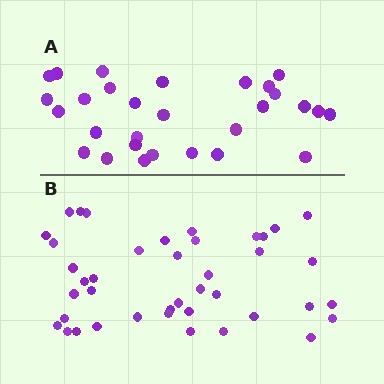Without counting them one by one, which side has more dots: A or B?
Region B (the bottom region) has more dots.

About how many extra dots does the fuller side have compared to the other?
Region B has roughly 12 or so more dots than region A.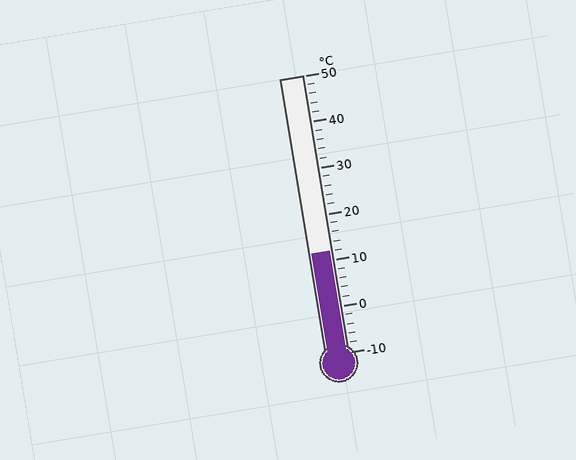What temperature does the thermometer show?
The thermometer shows approximately 12°C.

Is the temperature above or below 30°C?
The temperature is below 30°C.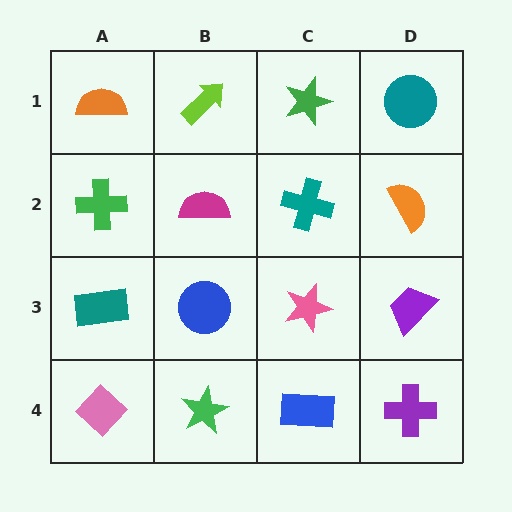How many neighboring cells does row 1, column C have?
3.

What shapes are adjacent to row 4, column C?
A pink star (row 3, column C), a green star (row 4, column B), a purple cross (row 4, column D).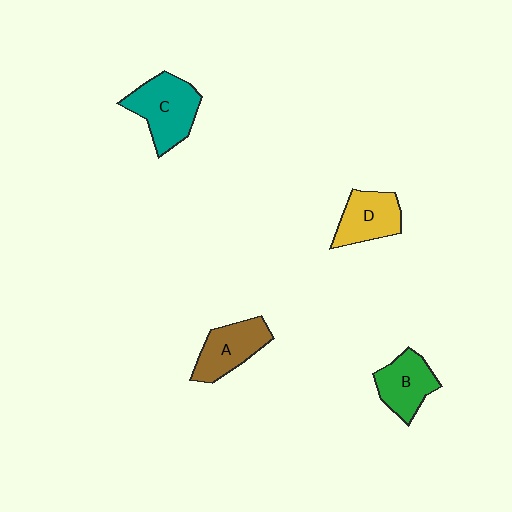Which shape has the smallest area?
Shape D (yellow).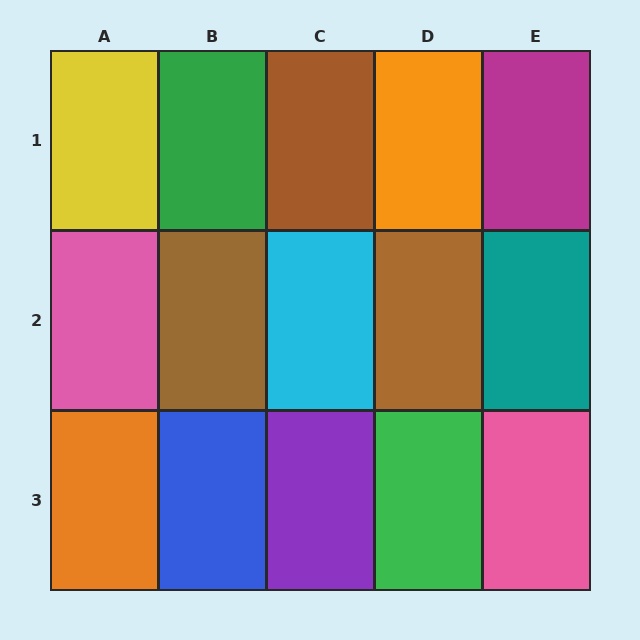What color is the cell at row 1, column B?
Green.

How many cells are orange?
2 cells are orange.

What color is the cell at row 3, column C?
Purple.